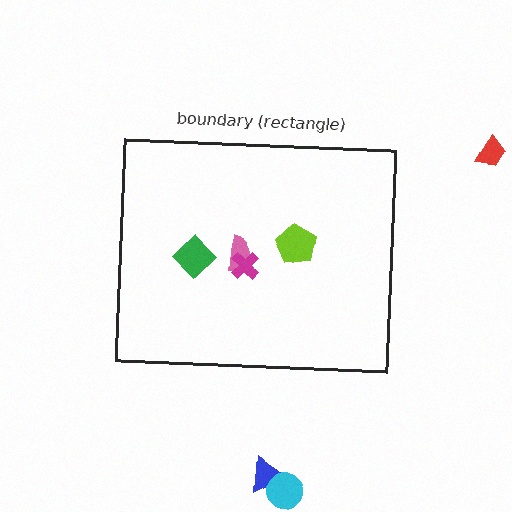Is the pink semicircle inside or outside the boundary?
Inside.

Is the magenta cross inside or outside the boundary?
Inside.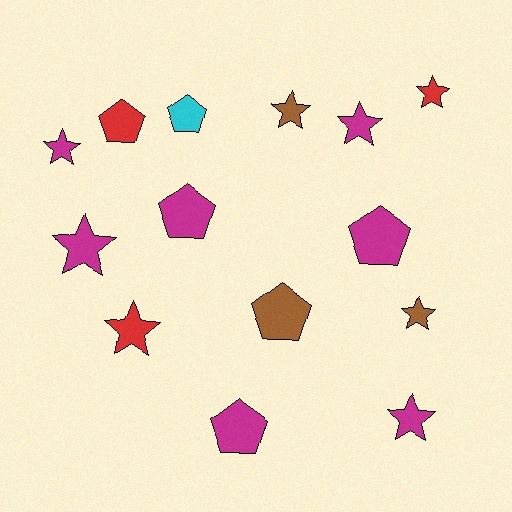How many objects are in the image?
There are 14 objects.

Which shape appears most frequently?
Star, with 8 objects.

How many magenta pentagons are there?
There are 3 magenta pentagons.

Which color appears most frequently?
Magenta, with 7 objects.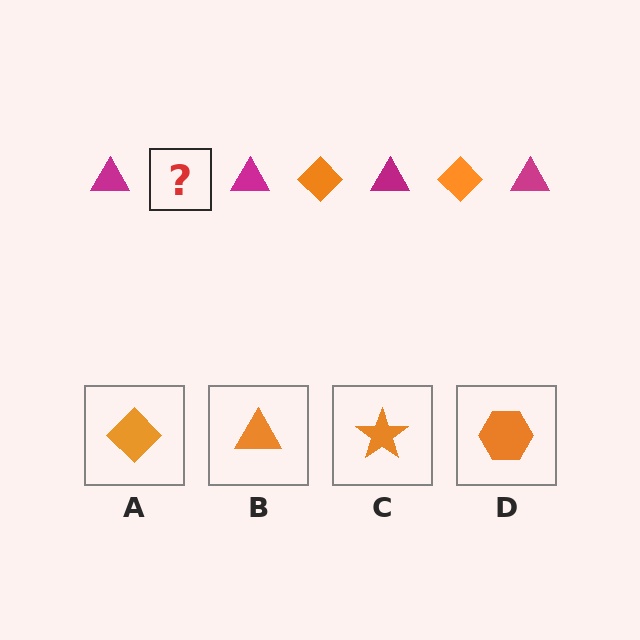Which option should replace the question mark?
Option A.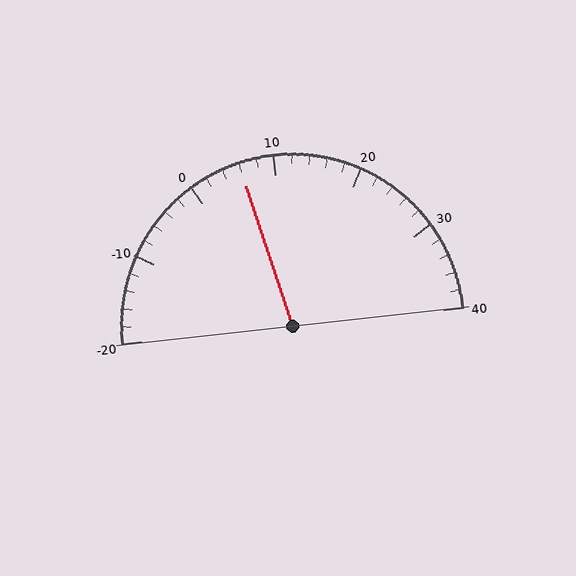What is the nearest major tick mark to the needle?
The nearest major tick mark is 10.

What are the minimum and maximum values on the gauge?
The gauge ranges from -20 to 40.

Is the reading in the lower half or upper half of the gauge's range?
The reading is in the lower half of the range (-20 to 40).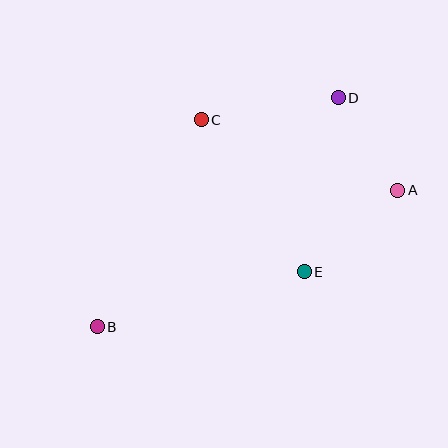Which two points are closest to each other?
Points A and D are closest to each other.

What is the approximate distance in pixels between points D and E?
The distance between D and E is approximately 177 pixels.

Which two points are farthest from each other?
Points B and D are farthest from each other.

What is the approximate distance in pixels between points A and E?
The distance between A and E is approximately 124 pixels.